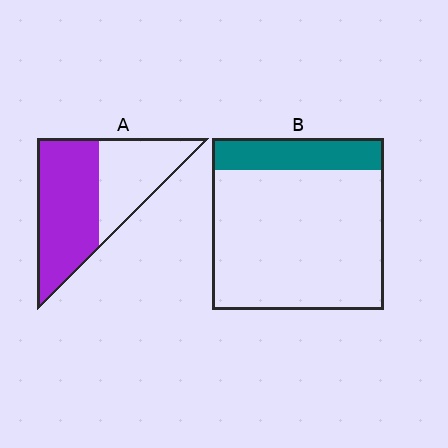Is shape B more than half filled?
No.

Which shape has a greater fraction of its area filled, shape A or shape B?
Shape A.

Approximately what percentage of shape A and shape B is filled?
A is approximately 60% and B is approximately 20%.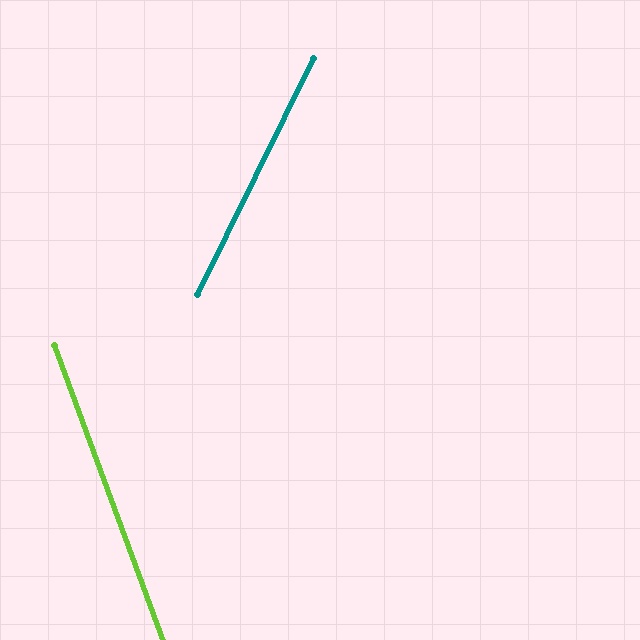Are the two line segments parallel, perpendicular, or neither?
Neither parallel nor perpendicular — they differ by about 46°.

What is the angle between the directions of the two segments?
Approximately 46 degrees.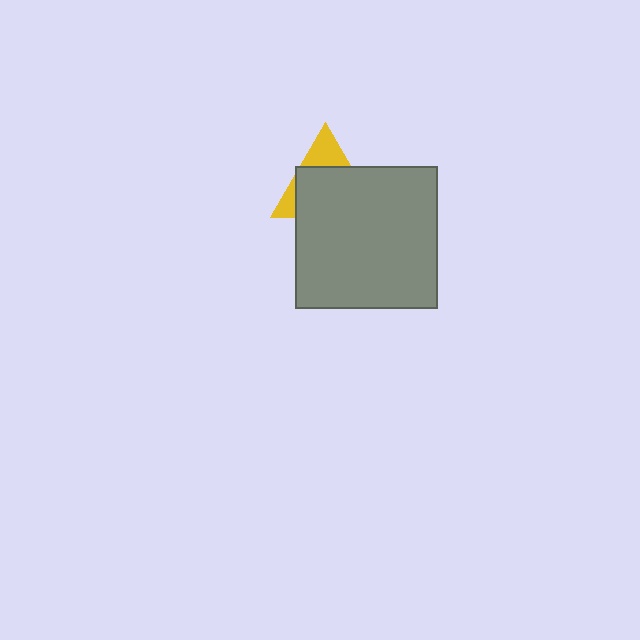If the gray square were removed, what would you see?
You would see the complete yellow triangle.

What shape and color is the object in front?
The object in front is a gray square.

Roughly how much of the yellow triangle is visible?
A small part of it is visible (roughly 31%).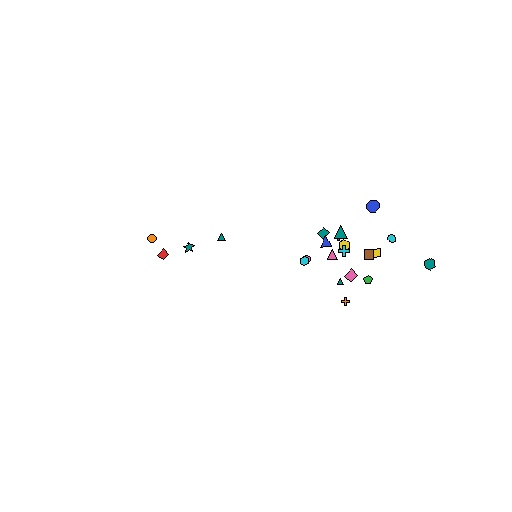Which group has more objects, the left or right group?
The right group.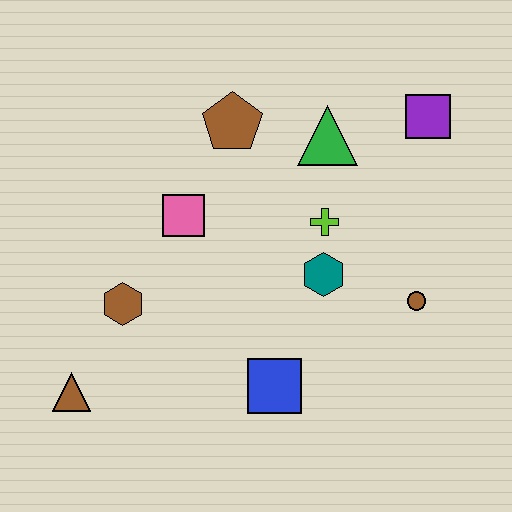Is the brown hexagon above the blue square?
Yes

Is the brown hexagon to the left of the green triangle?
Yes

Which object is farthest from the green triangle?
The brown triangle is farthest from the green triangle.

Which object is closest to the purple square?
The green triangle is closest to the purple square.